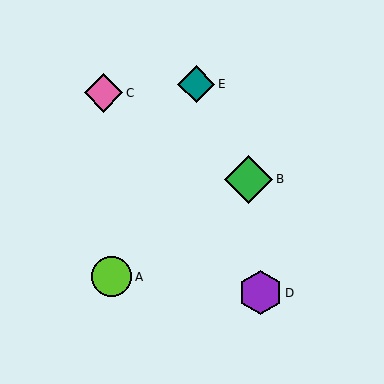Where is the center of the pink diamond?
The center of the pink diamond is at (103, 93).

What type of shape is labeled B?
Shape B is a green diamond.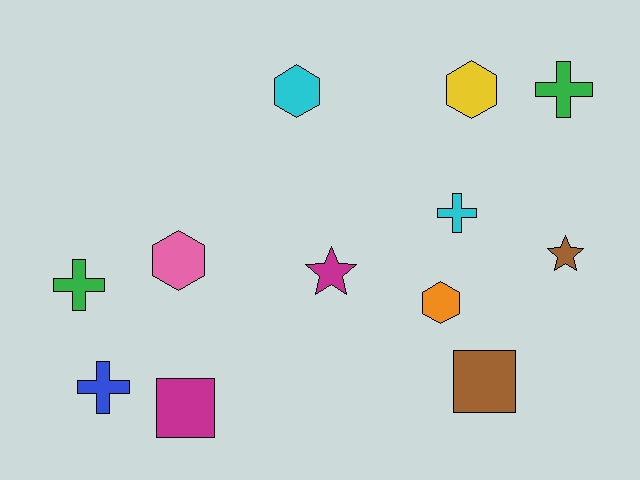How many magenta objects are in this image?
There are 2 magenta objects.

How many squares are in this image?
There are 2 squares.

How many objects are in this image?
There are 12 objects.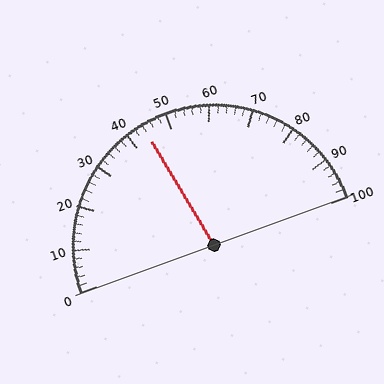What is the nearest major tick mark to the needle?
The nearest major tick mark is 40.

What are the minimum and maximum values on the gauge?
The gauge ranges from 0 to 100.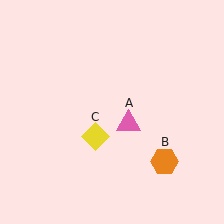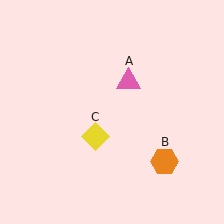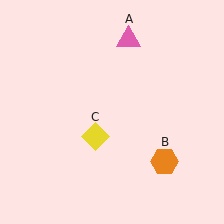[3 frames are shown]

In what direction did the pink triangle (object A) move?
The pink triangle (object A) moved up.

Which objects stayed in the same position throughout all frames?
Orange hexagon (object B) and yellow diamond (object C) remained stationary.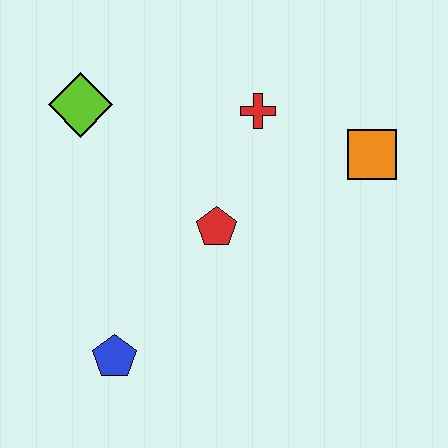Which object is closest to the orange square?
The red cross is closest to the orange square.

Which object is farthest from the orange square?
The blue pentagon is farthest from the orange square.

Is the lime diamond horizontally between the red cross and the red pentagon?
No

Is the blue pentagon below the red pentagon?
Yes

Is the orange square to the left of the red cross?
No